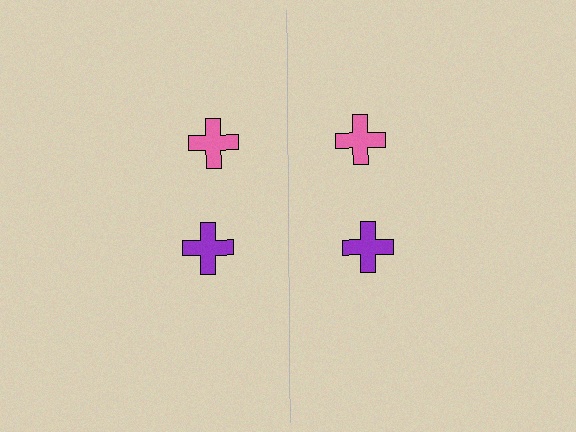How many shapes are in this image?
There are 4 shapes in this image.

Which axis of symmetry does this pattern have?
The pattern has a vertical axis of symmetry running through the center of the image.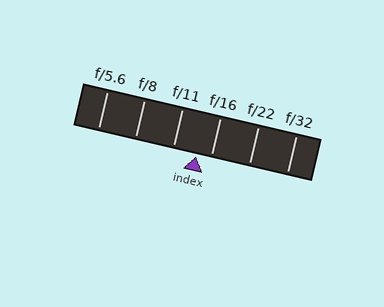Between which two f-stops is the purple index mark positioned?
The index mark is between f/11 and f/16.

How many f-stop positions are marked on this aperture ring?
There are 6 f-stop positions marked.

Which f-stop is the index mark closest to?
The index mark is closest to f/16.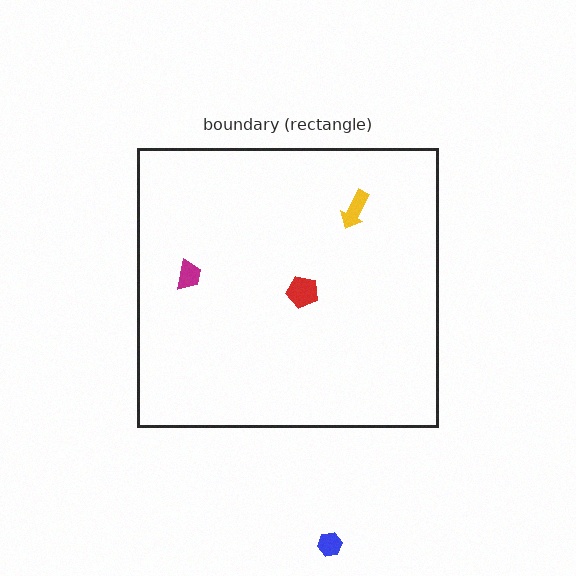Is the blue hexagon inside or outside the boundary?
Outside.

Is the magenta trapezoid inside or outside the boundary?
Inside.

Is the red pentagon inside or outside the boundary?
Inside.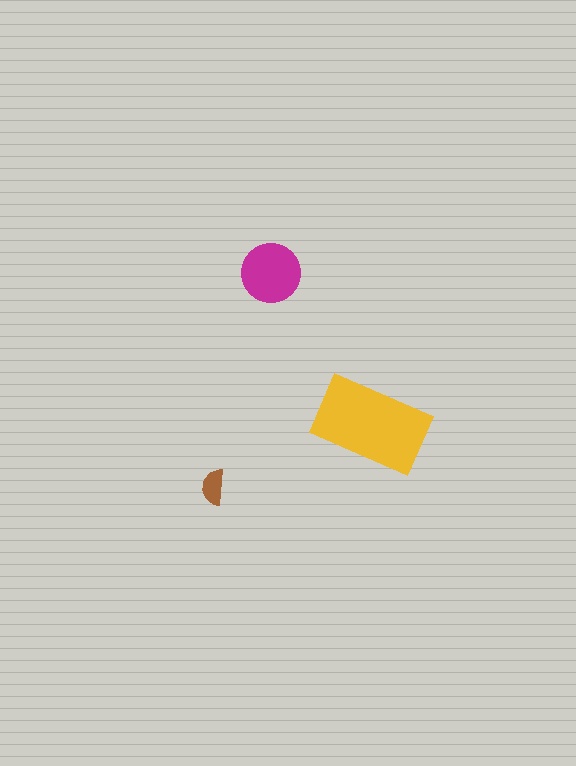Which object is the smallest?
The brown semicircle.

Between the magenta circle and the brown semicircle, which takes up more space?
The magenta circle.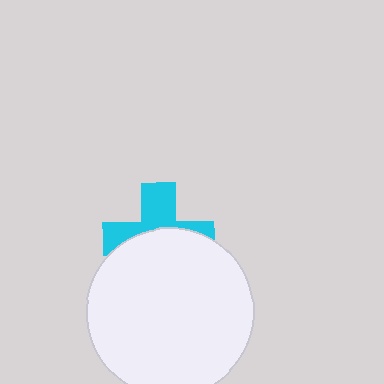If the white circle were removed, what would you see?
You would see the complete cyan cross.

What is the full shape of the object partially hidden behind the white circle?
The partially hidden object is a cyan cross.